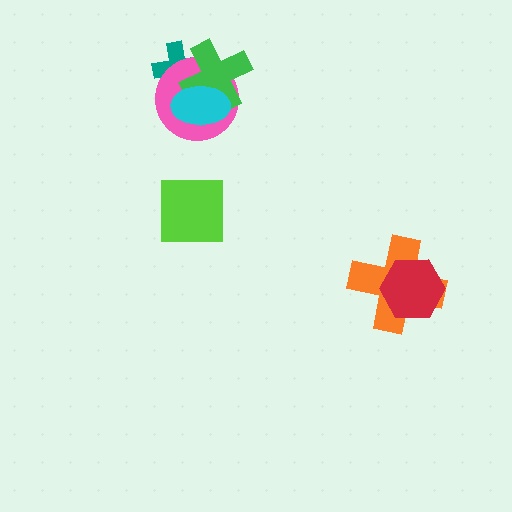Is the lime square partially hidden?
No, no other shape covers it.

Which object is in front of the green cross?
The cyan ellipse is in front of the green cross.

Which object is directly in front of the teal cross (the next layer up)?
The pink circle is directly in front of the teal cross.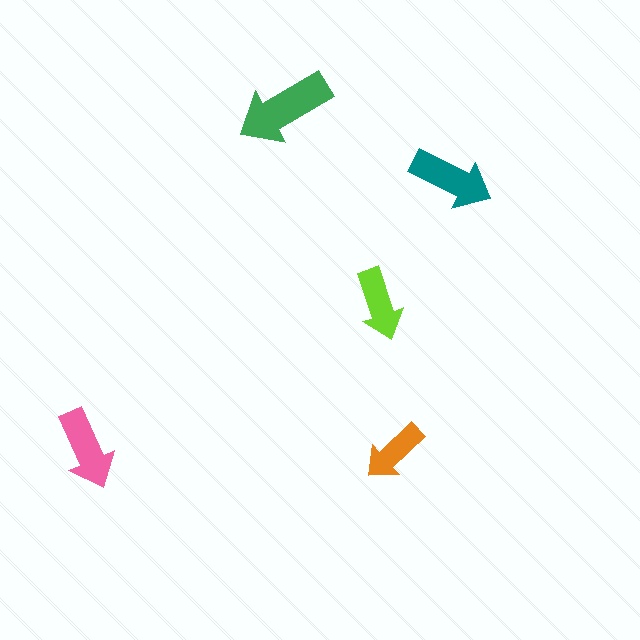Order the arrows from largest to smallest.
the green one, the teal one, the pink one, the lime one, the orange one.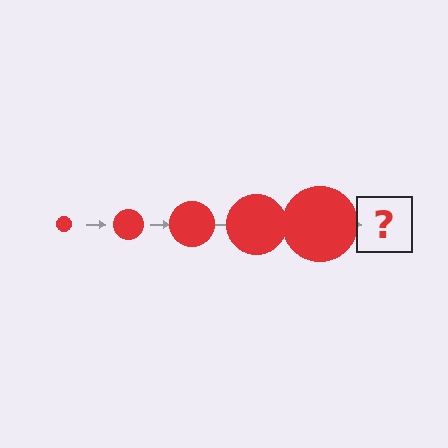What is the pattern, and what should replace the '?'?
The pattern is that the circle gets progressively larger each step. The '?' should be a red circle, larger than the previous one.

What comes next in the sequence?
The next element should be a red circle, larger than the previous one.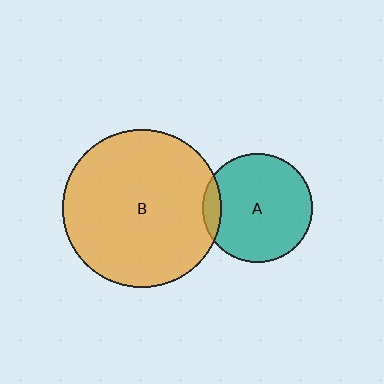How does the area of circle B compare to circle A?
Approximately 2.1 times.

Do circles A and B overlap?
Yes.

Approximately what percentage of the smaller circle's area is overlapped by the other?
Approximately 10%.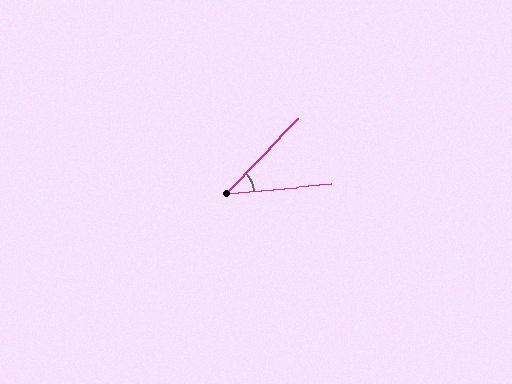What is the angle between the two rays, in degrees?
Approximately 41 degrees.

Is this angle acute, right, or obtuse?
It is acute.